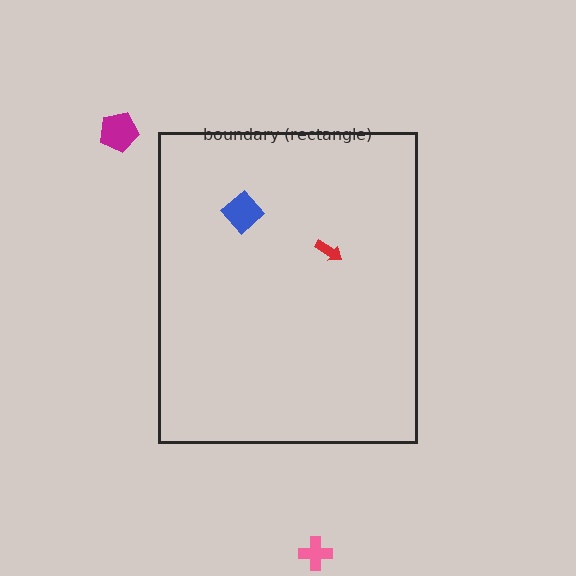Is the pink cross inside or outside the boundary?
Outside.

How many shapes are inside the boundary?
2 inside, 2 outside.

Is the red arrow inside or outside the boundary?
Inside.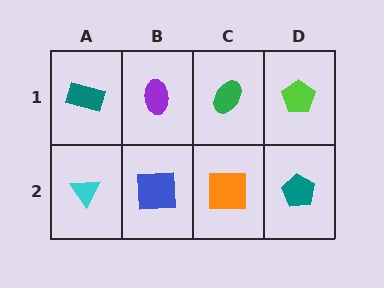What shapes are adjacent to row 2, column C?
A green ellipse (row 1, column C), a blue square (row 2, column B), a teal pentagon (row 2, column D).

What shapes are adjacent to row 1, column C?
An orange square (row 2, column C), a purple ellipse (row 1, column B), a lime pentagon (row 1, column D).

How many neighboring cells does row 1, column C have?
3.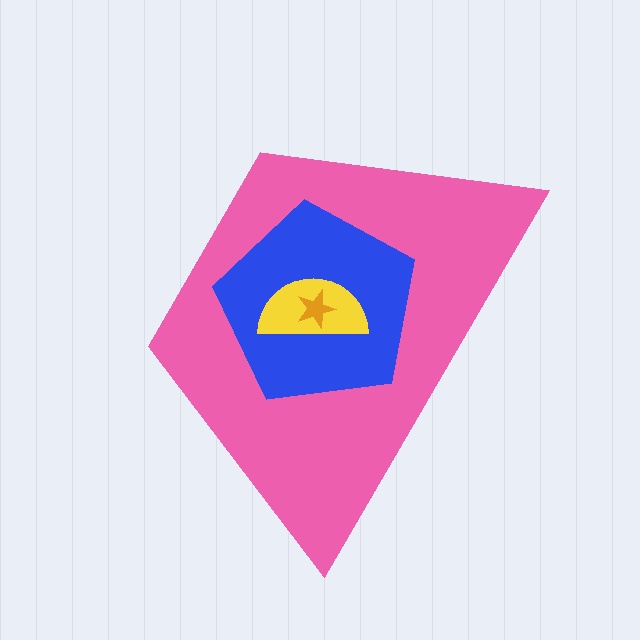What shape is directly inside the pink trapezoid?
The blue pentagon.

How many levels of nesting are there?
4.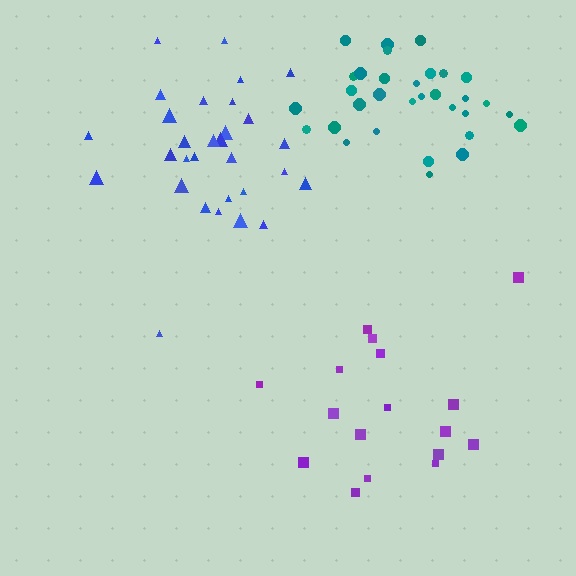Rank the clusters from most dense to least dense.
teal, blue, purple.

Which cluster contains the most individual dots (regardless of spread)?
Teal (32).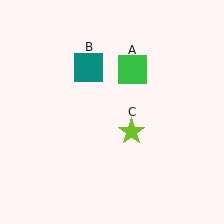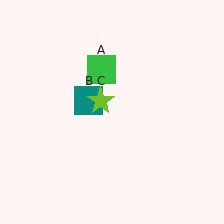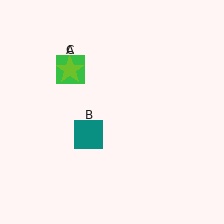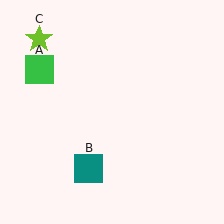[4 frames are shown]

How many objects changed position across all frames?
3 objects changed position: green square (object A), teal square (object B), lime star (object C).